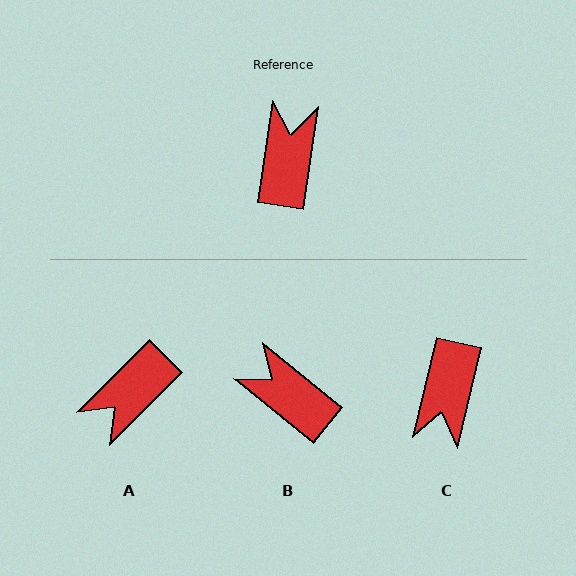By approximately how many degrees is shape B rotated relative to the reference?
Approximately 59 degrees counter-clockwise.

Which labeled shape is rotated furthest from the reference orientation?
C, about 174 degrees away.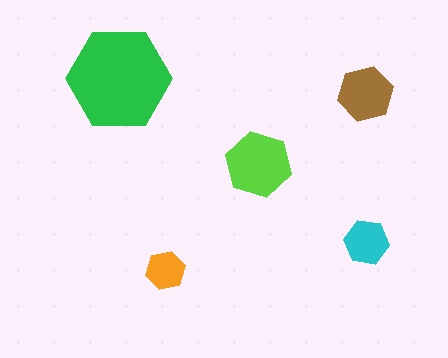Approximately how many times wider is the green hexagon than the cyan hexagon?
About 2.5 times wider.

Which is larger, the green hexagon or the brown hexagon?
The green one.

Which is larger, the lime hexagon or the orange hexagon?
The lime one.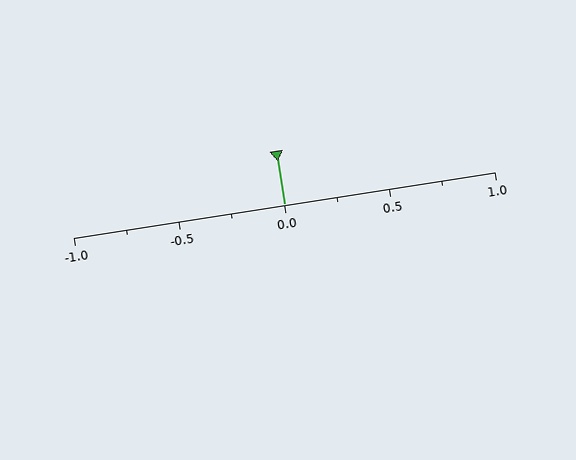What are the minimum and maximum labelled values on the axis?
The axis runs from -1.0 to 1.0.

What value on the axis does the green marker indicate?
The marker indicates approximately 0.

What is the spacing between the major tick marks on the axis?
The major ticks are spaced 0.5 apart.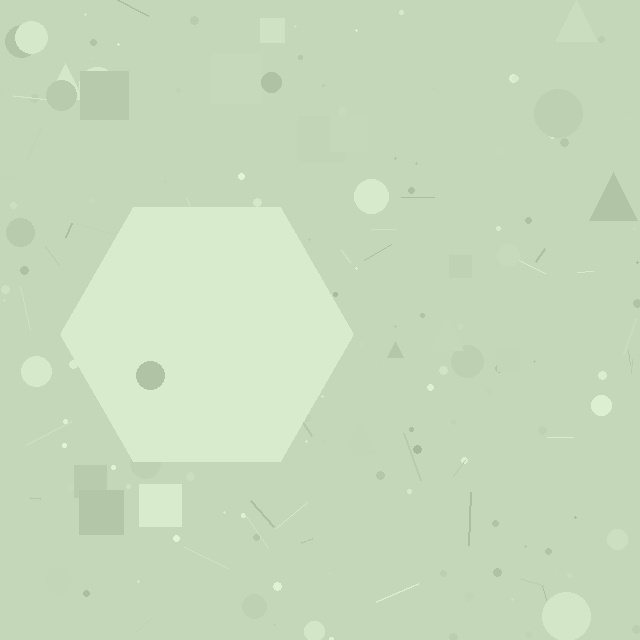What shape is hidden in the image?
A hexagon is hidden in the image.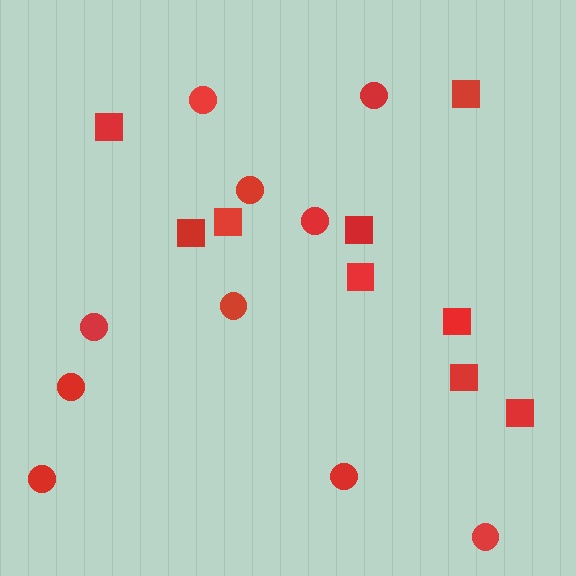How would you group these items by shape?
There are 2 groups: one group of circles (10) and one group of squares (9).